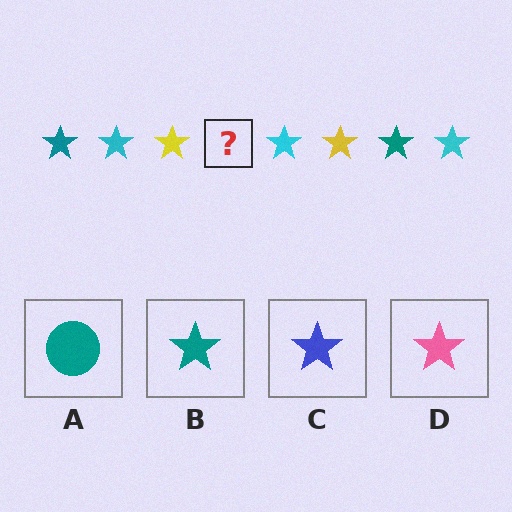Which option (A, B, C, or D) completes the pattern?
B.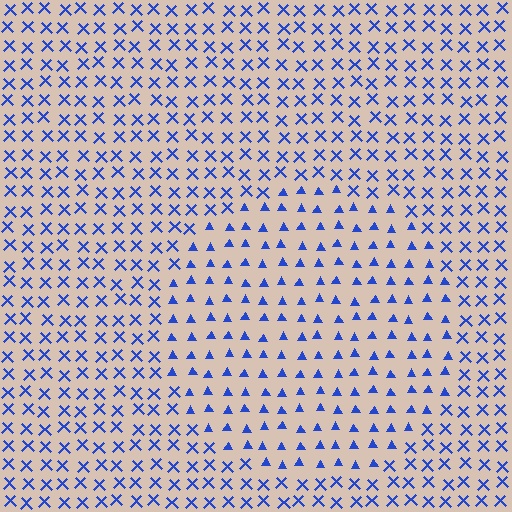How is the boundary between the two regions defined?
The boundary is defined by a change in element shape: triangles inside vs. X marks outside. All elements share the same color and spacing.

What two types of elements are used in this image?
The image uses triangles inside the circle region and X marks outside it.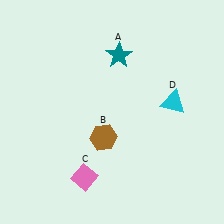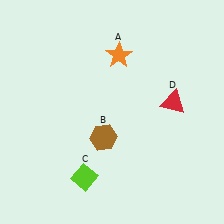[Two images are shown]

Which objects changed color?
A changed from teal to orange. C changed from pink to lime. D changed from cyan to red.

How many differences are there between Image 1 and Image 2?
There are 3 differences between the two images.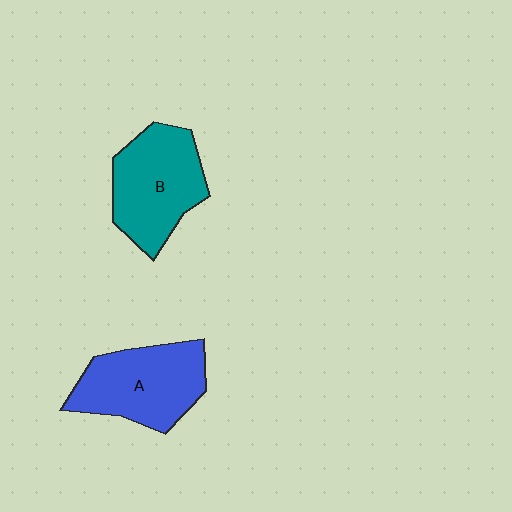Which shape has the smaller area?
Shape B (teal).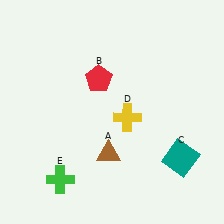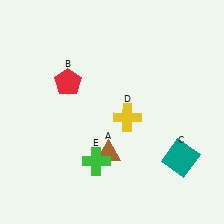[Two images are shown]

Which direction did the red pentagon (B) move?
The red pentagon (B) moved left.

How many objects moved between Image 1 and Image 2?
2 objects moved between the two images.